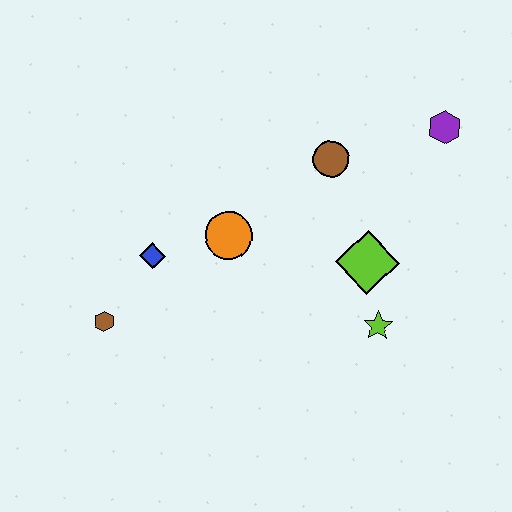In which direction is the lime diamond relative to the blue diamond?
The lime diamond is to the right of the blue diamond.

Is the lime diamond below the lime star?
No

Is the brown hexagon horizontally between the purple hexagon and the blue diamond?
No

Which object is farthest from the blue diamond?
The purple hexagon is farthest from the blue diamond.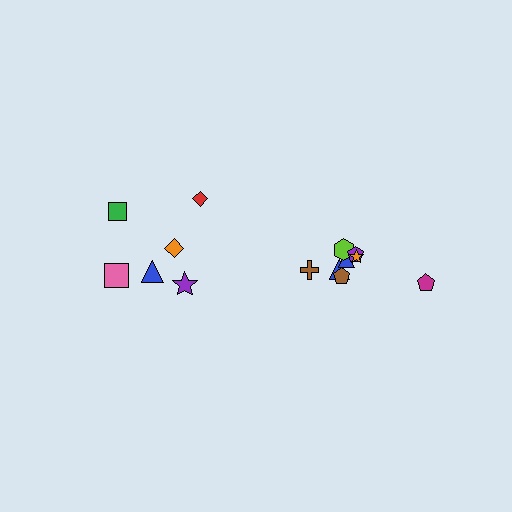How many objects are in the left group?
There are 6 objects.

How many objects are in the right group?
There are 8 objects.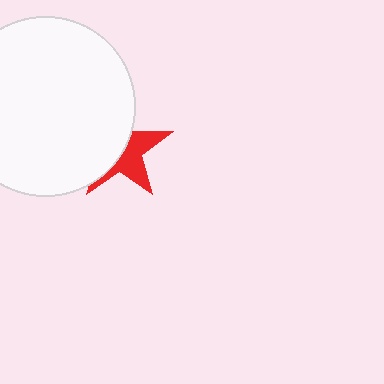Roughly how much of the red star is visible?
About half of it is visible (roughly 45%).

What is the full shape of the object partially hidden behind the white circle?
The partially hidden object is a red star.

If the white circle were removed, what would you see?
You would see the complete red star.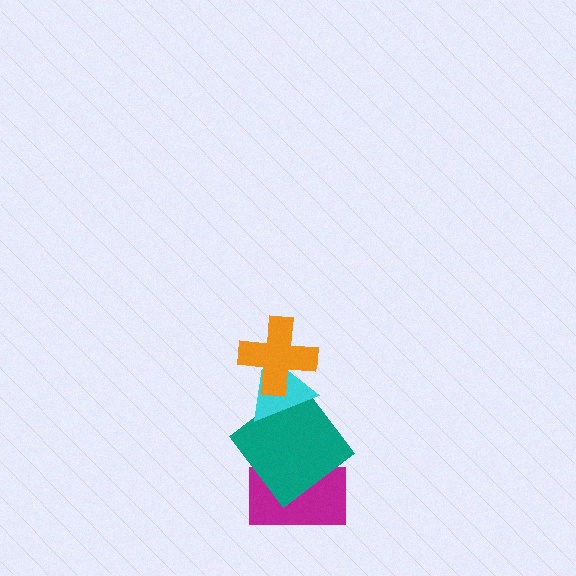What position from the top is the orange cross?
The orange cross is 1st from the top.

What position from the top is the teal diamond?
The teal diamond is 3rd from the top.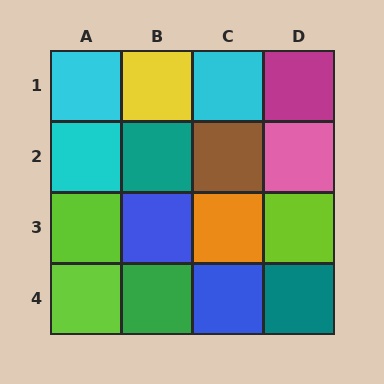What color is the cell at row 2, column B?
Teal.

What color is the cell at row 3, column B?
Blue.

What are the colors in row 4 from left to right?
Lime, green, blue, teal.